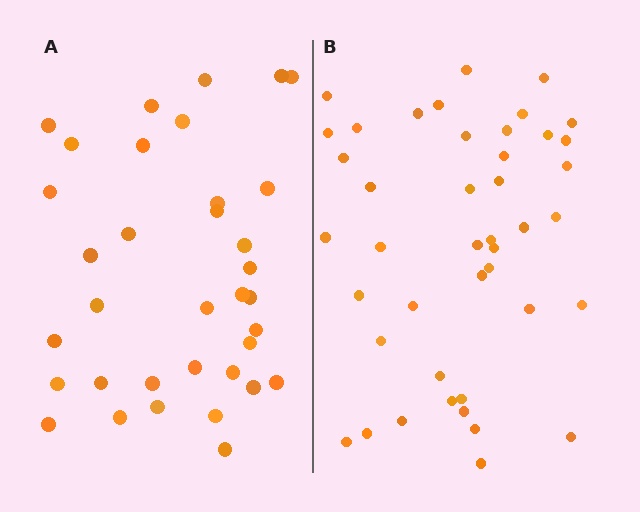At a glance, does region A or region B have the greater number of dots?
Region B (the right region) has more dots.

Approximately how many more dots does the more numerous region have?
Region B has roughly 8 or so more dots than region A.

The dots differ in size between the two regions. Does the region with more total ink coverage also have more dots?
No. Region A has more total ink coverage because its dots are larger, but region B actually contains more individual dots. Total area can be misleading — the number of items is what matters here.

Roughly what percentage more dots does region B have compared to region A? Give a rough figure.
About 25% more.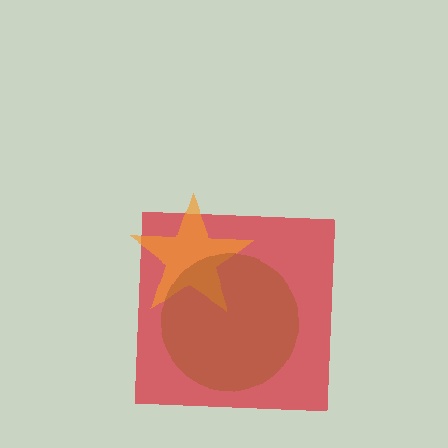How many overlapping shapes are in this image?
There are 3 overlapping shapes in the image.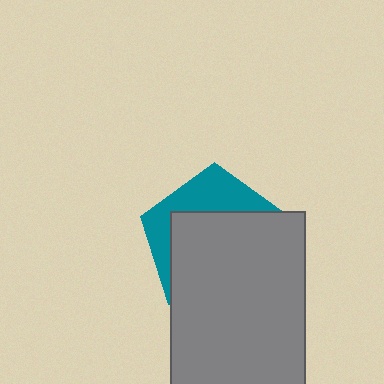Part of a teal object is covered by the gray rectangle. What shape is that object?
It is a pentagon.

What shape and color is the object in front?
The object in front is a gray rectangle.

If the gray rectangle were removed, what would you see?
You would see the complete teal pentagon.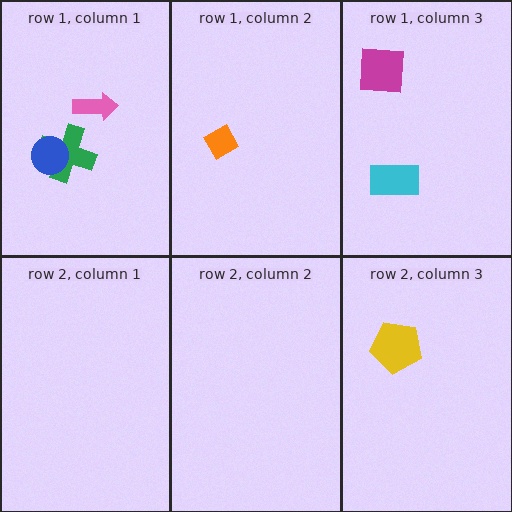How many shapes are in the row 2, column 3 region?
1.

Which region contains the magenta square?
The row 1, column 3 region.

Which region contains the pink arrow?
The row 1, column 1 region.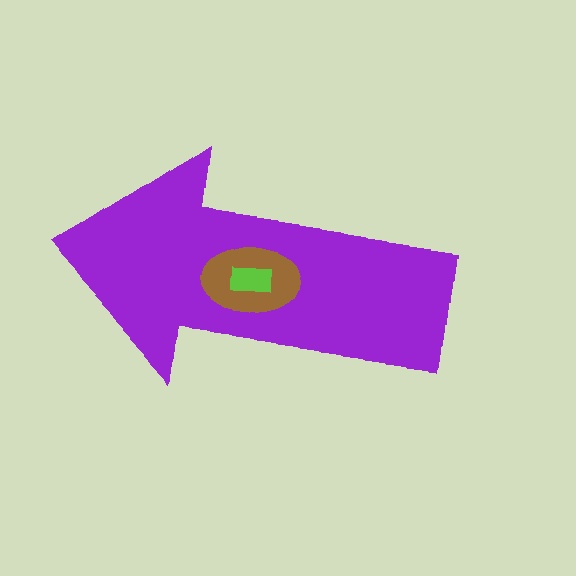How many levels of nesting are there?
3.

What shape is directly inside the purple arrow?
The brown ellipse.